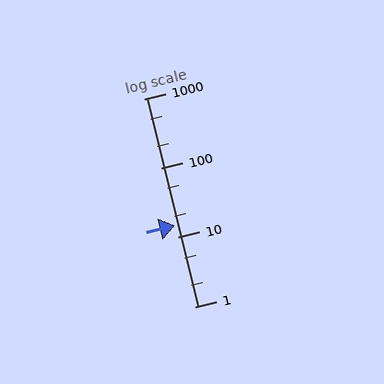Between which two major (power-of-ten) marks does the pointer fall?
The pointer is between 10 and 100.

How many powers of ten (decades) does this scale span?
The scale spans 3 decades, from 1 to 1000.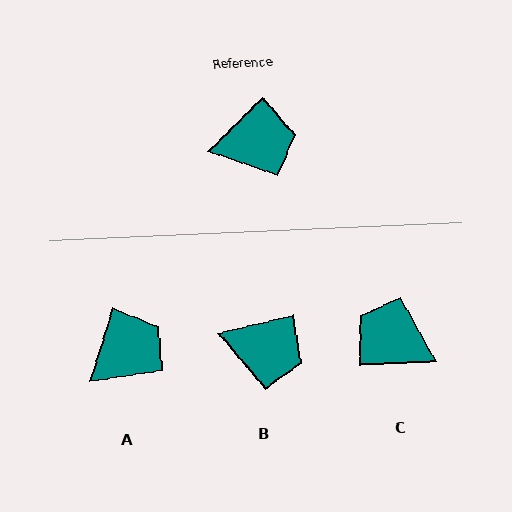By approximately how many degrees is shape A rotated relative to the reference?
Approximately 28 degrees counter-clockwise.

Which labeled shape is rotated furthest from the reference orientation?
C, about 138 degrees away.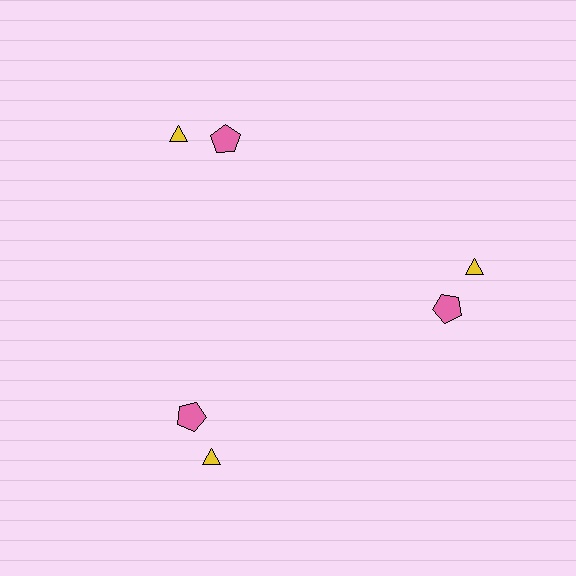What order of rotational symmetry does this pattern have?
This pattern has 3-fold rotational symmetry.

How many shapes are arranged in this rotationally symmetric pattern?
There are 6 shapes, arranged in 3 groups of 2.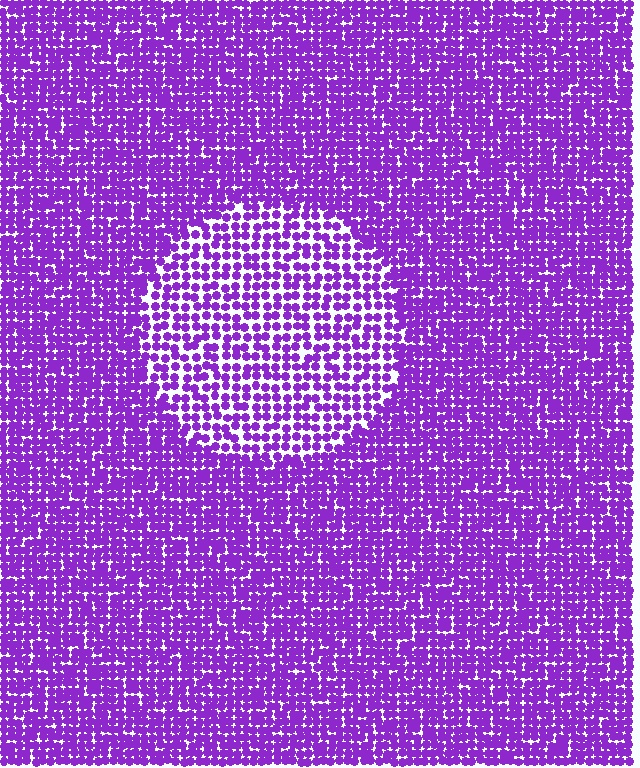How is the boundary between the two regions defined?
The boundary is defined by a change in element density (approximately 1.7x ratio). All elements are the same color, size, and shape.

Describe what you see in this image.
The image contains small purple elements arranged at two different densities. A circle-shaped region is visible where the elements are less densely packed than the surrounding area.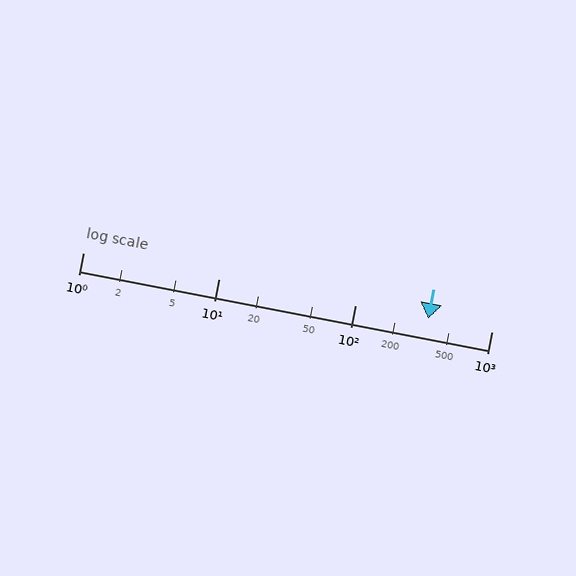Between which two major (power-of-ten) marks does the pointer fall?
The pointer is between 100 and 1000.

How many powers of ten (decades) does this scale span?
The scale spans 3 decades, from 1 to 1000.